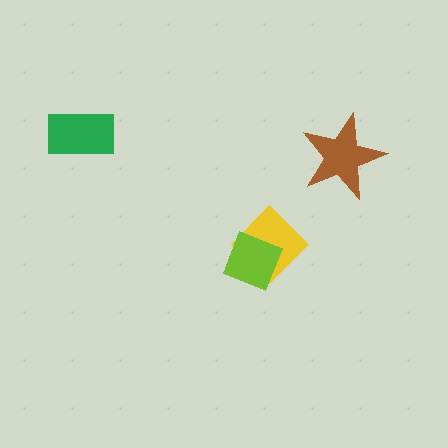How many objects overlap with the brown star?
0 objects overlap with the brown star.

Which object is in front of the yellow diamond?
The lime diamond is in front of the yellow diamond.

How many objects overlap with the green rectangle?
0 objects overlap with the green rectangle.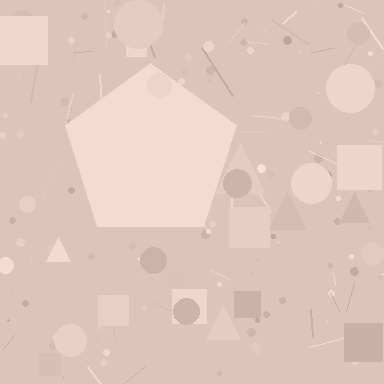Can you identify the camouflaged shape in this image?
The camouflaged shape is a pentagon.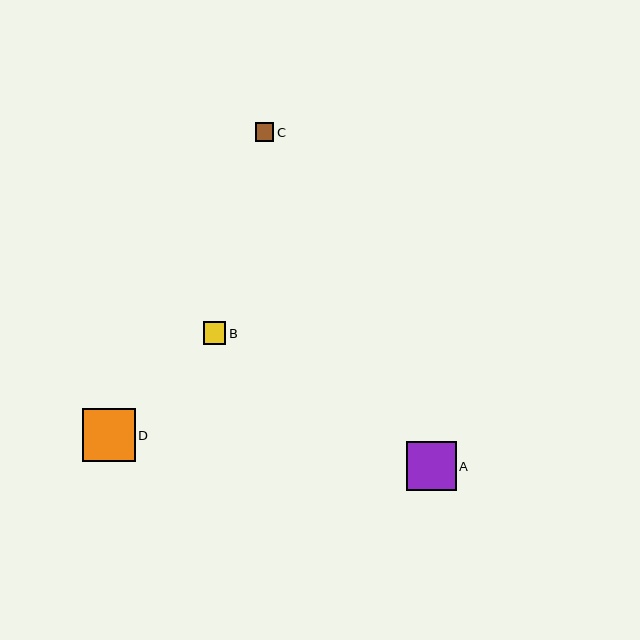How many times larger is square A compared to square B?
Square A is approximately 2.2 times the size of square B.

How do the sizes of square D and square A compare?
Square D and square A are approximately the same size.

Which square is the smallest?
Square C is the smallest with a size of approximately 19 pixels.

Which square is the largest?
Square D is the largest with a size of approximately 53 pixels.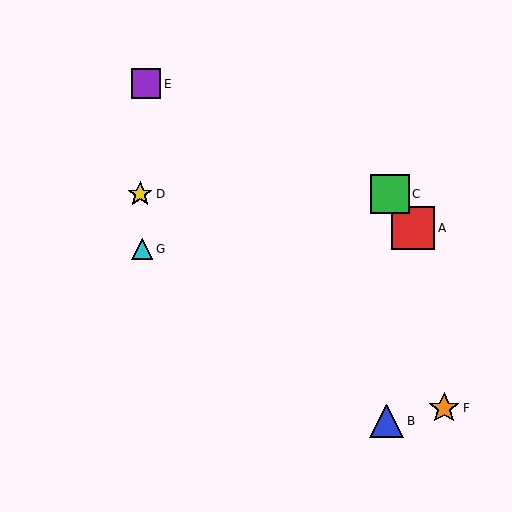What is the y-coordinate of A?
Object A is at y≈228.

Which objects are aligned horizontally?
Objects C, D are aligned horizontally.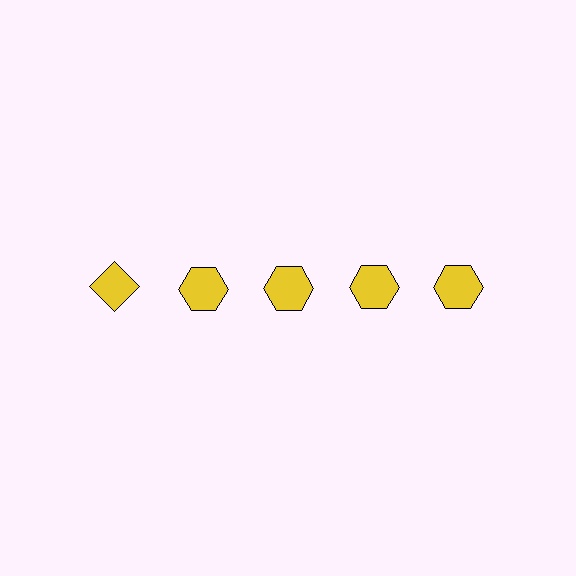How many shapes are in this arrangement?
There are 5 shapes arranged in a grid pattern.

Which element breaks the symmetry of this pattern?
The yellow diamond in the top row, leftmost column breaks the symmetry. All other shapes are yellow hexagons.